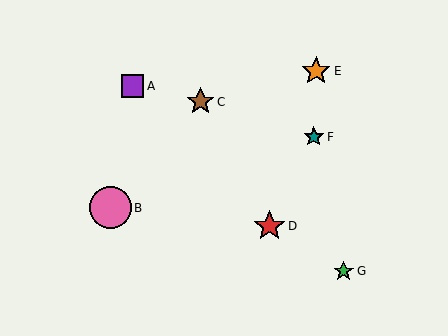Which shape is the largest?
The pink circle (labeled B) is the largest.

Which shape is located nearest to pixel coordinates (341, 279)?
The green star (labeled G) at (344, 271) is nearest to that location.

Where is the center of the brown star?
The center of the brown star is at (201, 102).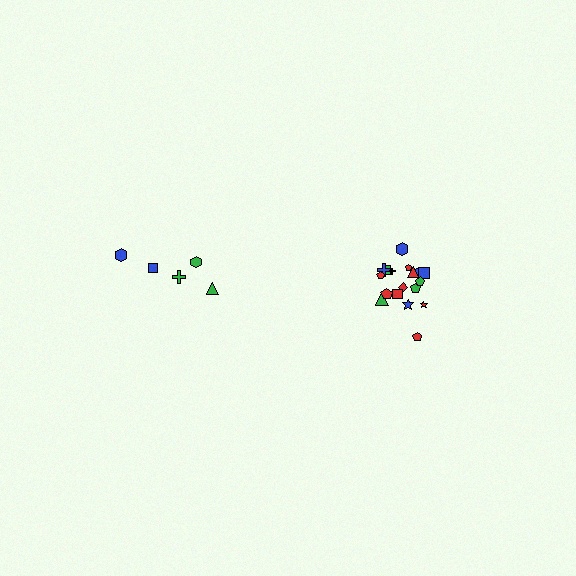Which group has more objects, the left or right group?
The right group.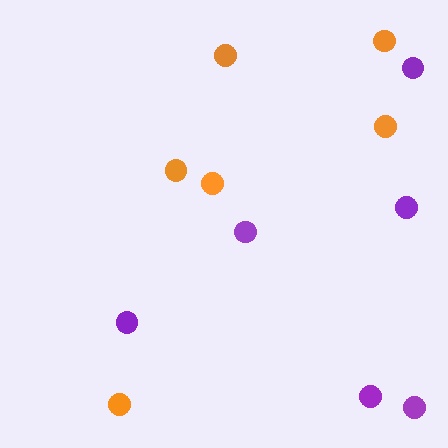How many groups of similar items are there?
There are 2 groups: one group of orange circles (6) and one group of purple circles (6).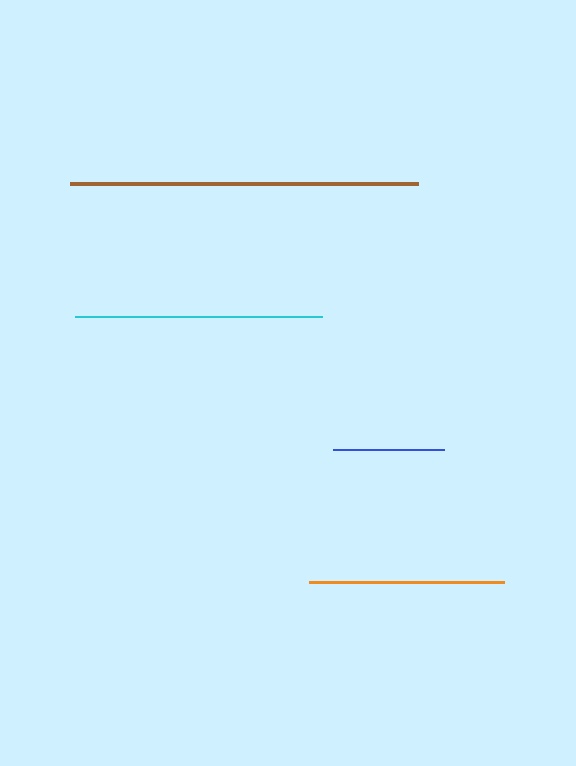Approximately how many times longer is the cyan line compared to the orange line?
The cyan line is approximately 1.3 times the length of the orange line.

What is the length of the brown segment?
The brown segment is approximately 348 pixels long.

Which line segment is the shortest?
The blue line is the shortest at approximately 110 pixels.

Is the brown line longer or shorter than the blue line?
The brown line is longer than the blue line.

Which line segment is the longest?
The brown line is the longest at approximately 348 pixels.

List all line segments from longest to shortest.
From longest to shortest: brown, cyan, orange, blue.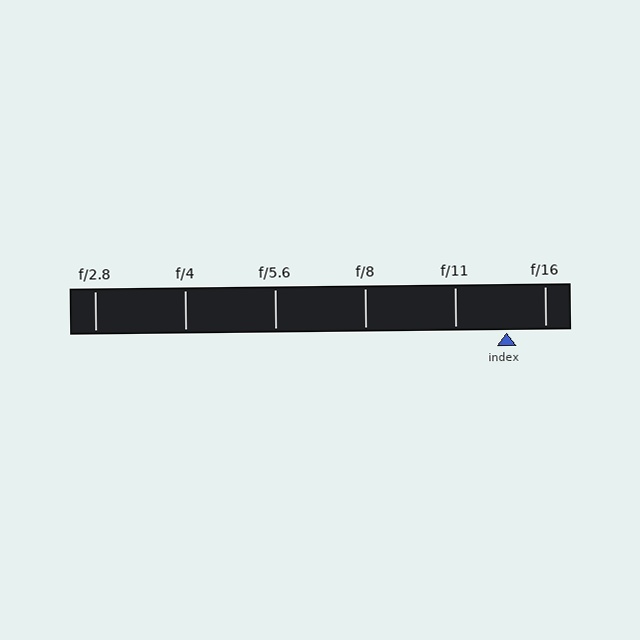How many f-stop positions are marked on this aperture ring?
There are 6 f-stop positions marked.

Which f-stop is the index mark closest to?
The index mark is closest to f/16.